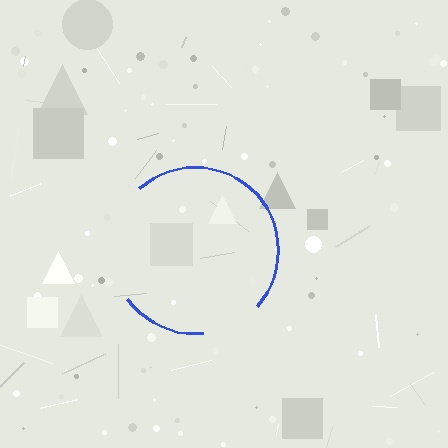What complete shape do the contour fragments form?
The contour fragments form a circle.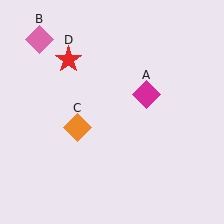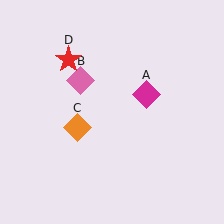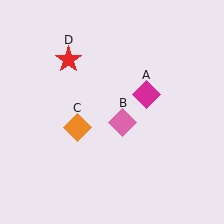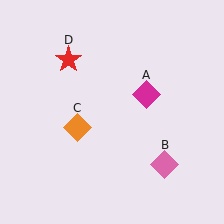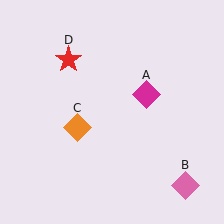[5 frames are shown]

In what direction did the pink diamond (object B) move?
The pink diamond (object B) moved down and to the right.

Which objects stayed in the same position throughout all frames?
Magenta diamond (object A) and orange diamond (object C) and red star (object D) remained stationary.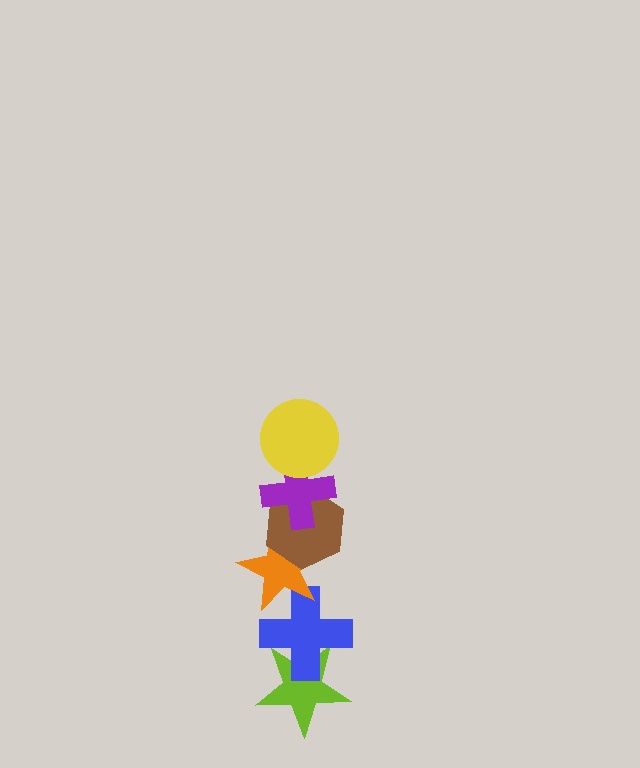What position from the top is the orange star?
The orange star is 4th from the top.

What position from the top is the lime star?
The lime star is 6th from the top.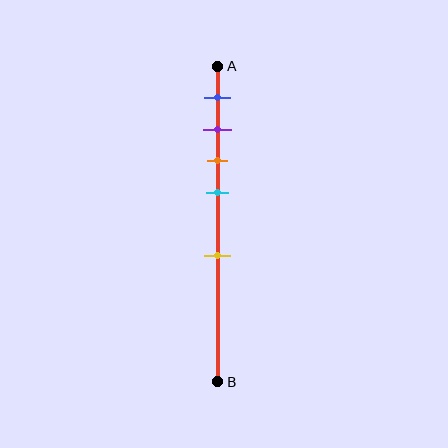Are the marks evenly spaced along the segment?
No, the marks are not evenly spaced.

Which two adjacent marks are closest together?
The purple and orange marks are the closest adjacent pair.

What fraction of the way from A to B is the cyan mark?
The cyan mark is approximately 40% (0.4) of the way from A to B.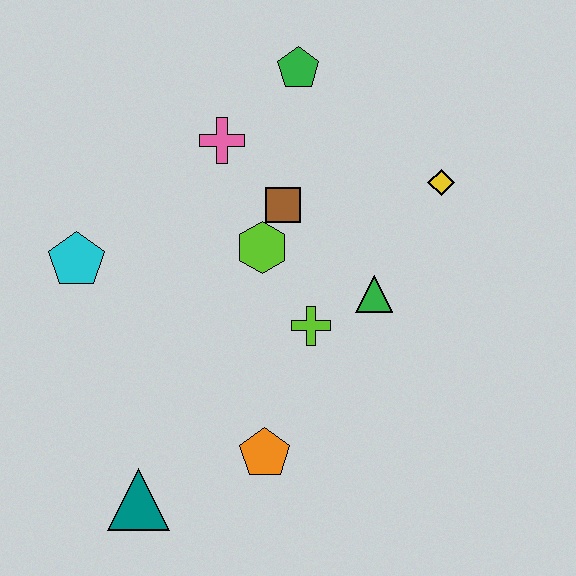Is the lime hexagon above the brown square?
No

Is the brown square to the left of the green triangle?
Yes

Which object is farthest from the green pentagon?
The teal triangle is farthest from the green pentagon.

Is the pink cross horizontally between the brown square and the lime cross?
No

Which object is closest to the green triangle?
The lime cross is closest to the green triangle.